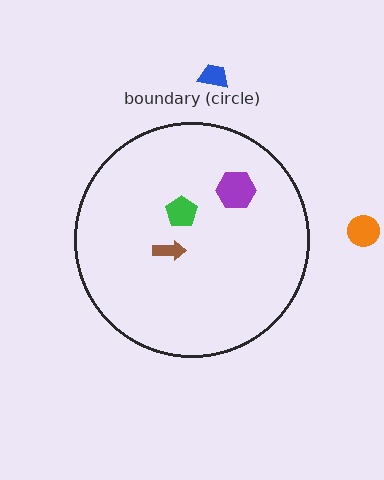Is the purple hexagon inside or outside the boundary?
Inside.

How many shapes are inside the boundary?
3 inside, 2 outside.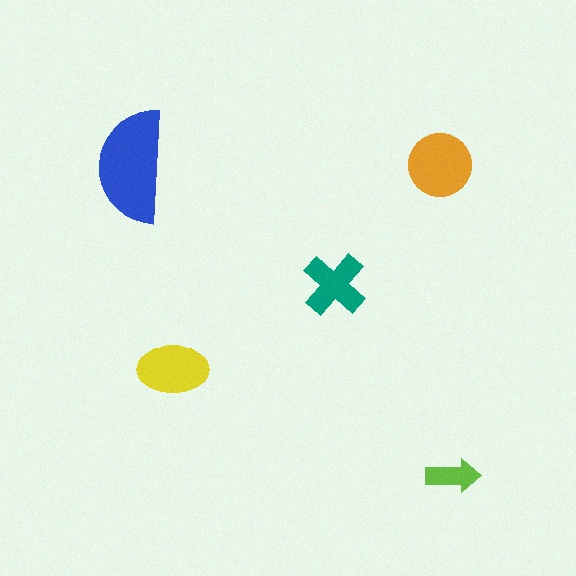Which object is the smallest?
The lime arrow.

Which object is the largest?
The blue semicircle.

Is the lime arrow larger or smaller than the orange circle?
Smaller.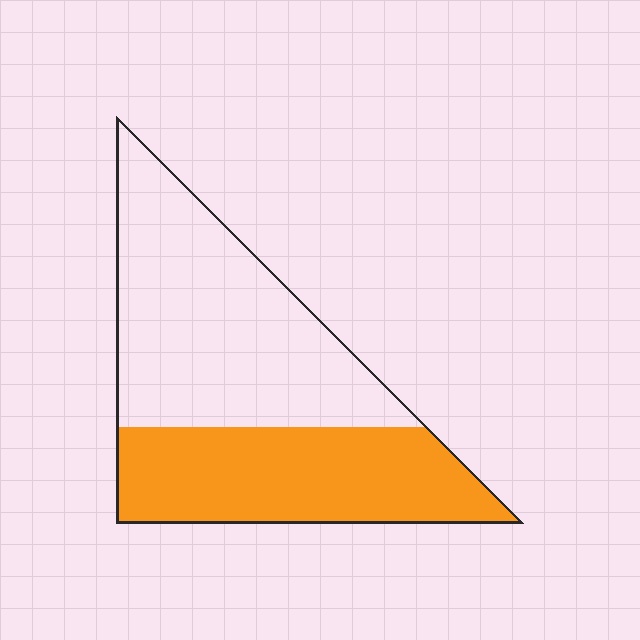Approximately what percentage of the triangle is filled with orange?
Approximately 40%.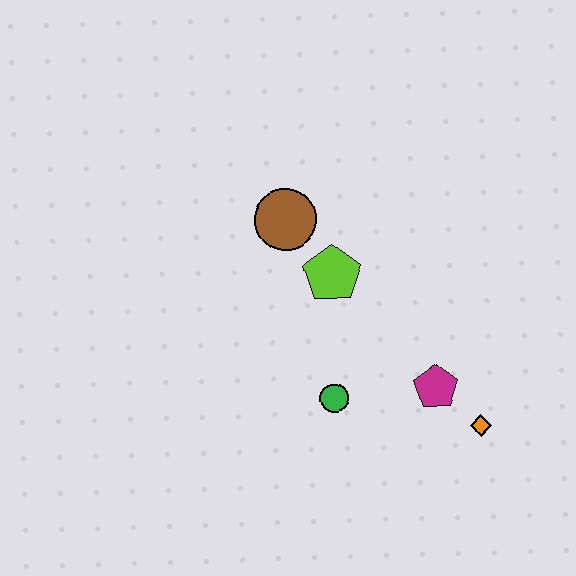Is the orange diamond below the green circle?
Yes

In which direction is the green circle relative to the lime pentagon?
The green circle is below the lime pentagon.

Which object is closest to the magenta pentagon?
The orange diamond is closest to the magenta pentagon.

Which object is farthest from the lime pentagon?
The orange diamond is farthest from the lime pentagon.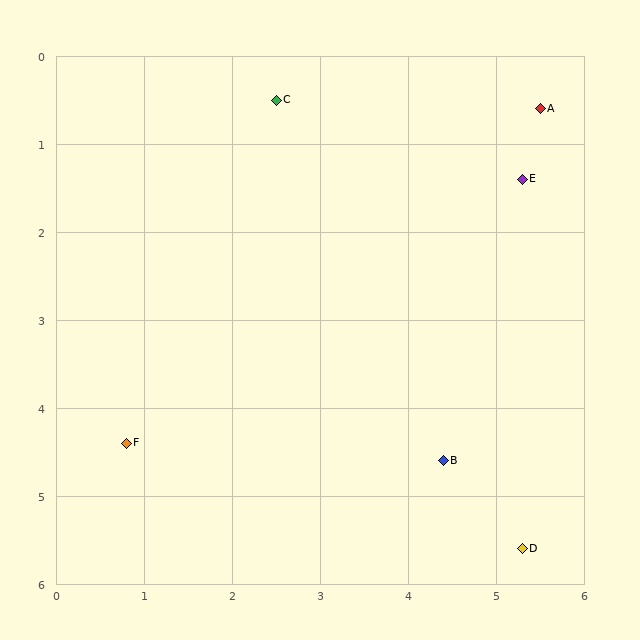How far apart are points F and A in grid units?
Points F and A are about 6.0 grid units apart.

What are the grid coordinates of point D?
Point D is at approximately (5.3, 5.6).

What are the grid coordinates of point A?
Point A is at approximately (5.5, 0.6).